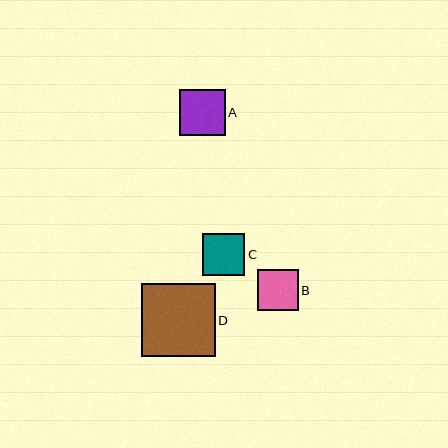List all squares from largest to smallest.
From largest to smallest: D, A, C, B.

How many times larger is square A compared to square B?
Square A is approximately 1.1 times the size of square B.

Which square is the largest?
Square D is the largest with a size of approximately 73 pixels.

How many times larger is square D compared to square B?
Square D is approximately 1.8 times the size of square B.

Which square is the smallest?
Square B is the smallest with a size of approximately 41 pixels.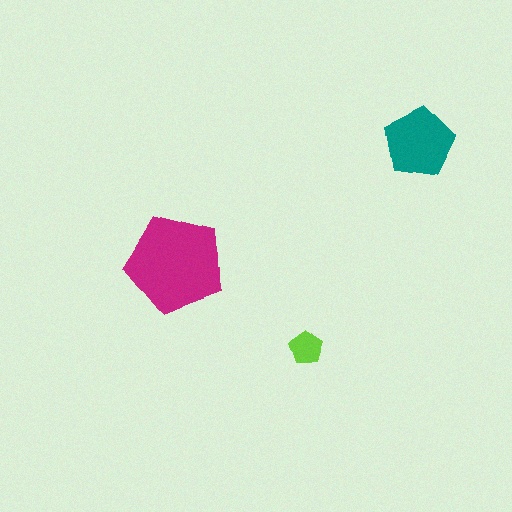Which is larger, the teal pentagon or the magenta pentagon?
The magenta one.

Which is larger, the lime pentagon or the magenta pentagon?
The magenta one.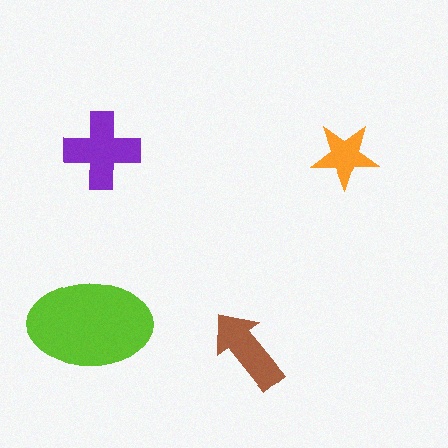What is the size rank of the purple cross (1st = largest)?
2nd.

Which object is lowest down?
The brown arrow is bottommost.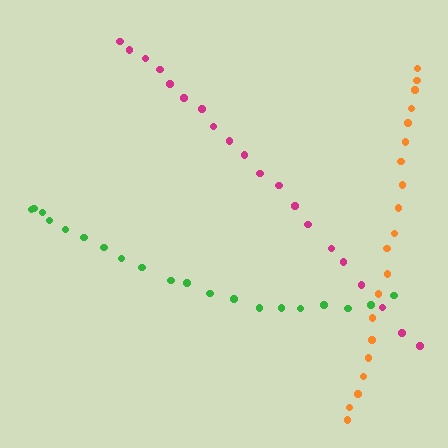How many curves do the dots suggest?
There are 3 distinct paths.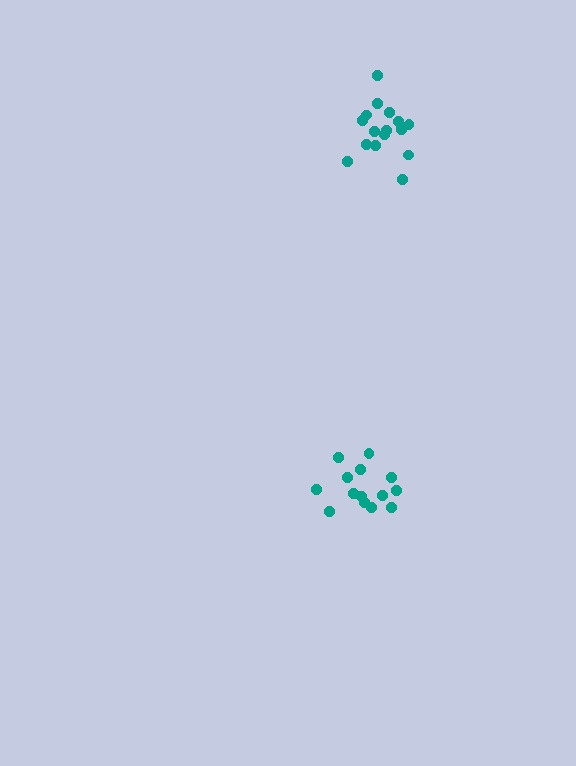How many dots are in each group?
Group 1: 16 dots, Group 2: 14 dots (30 total).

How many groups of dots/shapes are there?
There are 2 groups.